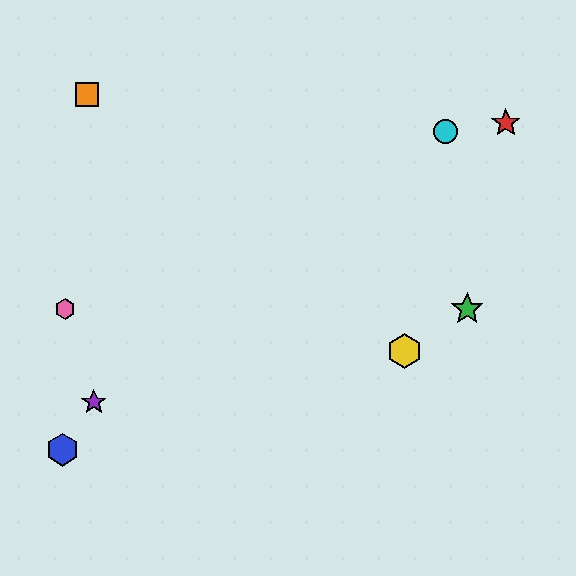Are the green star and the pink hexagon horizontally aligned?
Yes, both are at y≈309.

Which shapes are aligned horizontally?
The green star, the pink hexagon are aligned horizontally.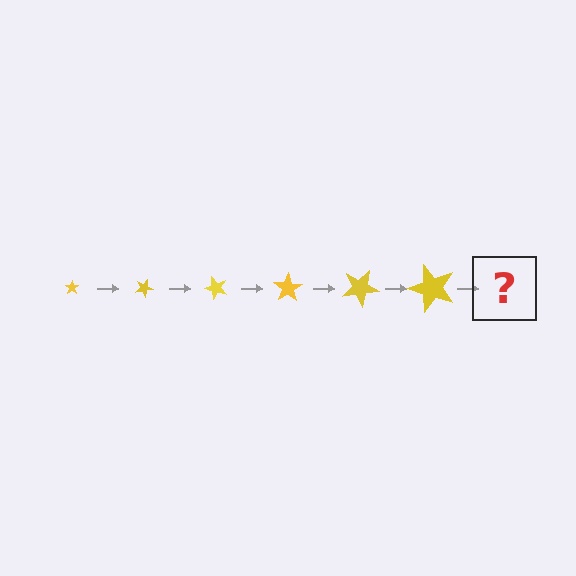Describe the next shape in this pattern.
It should be a star, larger than the previous one and rotated 150 degrees from the start.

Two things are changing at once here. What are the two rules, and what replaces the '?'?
The two rules are that the star grows larger each step and it rotates 25 degrees each step. The '?' should be a star, larger than the previous one and rotated 150 degrees from the start.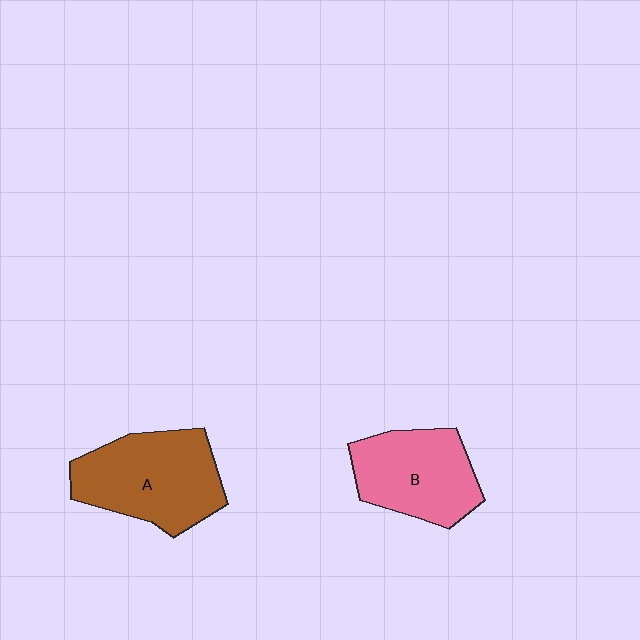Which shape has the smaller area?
Shape B (pink).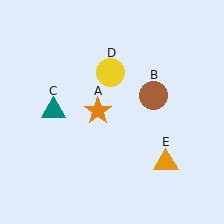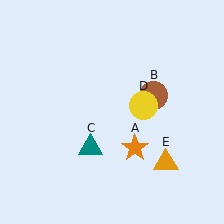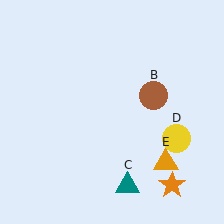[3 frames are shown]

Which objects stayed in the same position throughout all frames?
Brown circle (object B) and orange triangle (object E) remained stationary.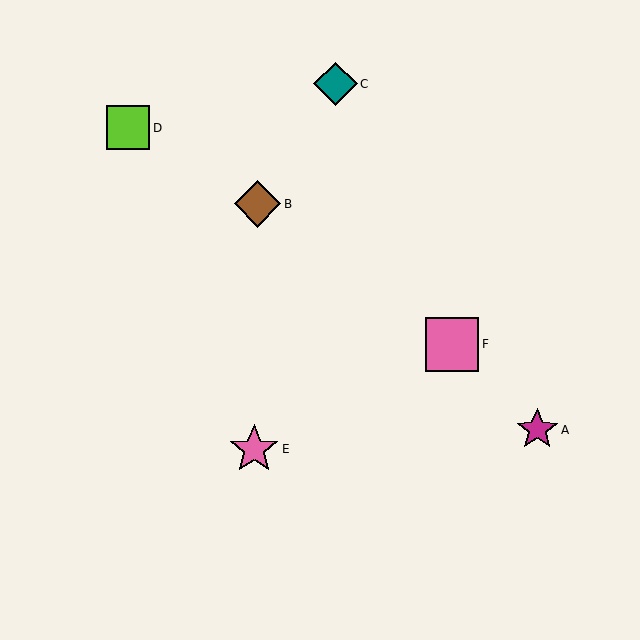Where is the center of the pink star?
The center of the pink star is at (254, 449).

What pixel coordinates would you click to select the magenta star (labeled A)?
Click at (537, 430) to select the magenta star A.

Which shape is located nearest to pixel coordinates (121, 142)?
The lime square (labeled D) at (128, 128) is nearest to that location.